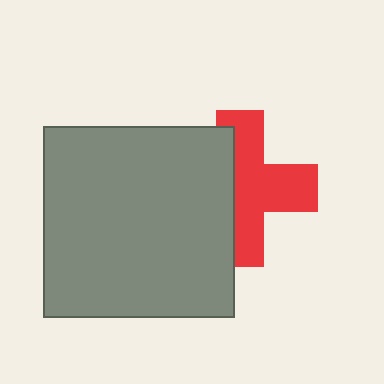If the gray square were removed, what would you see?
You would see the complete red cross.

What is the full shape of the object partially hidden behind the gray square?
The partially hidden object is a red cross.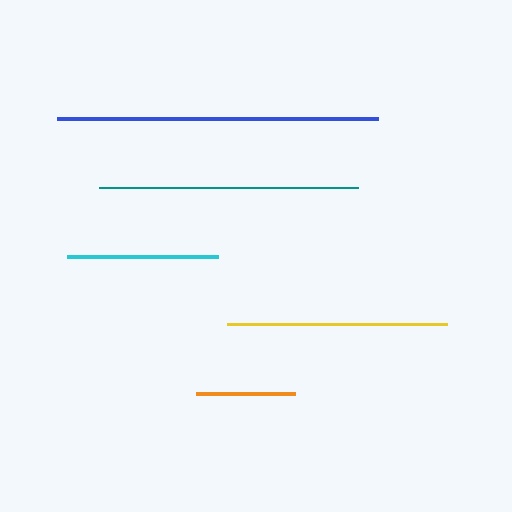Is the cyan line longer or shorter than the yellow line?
The yellow line is longer than the cyan line.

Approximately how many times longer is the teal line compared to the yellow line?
The teal line is approximately 1.2 times the length of the yellow line.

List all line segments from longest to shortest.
From longest to shortest: blue, teal, yellow, cyan, orange.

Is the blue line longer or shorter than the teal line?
The blue line is longer than the teal line.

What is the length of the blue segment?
The blue segment is approximately 322 pixels long.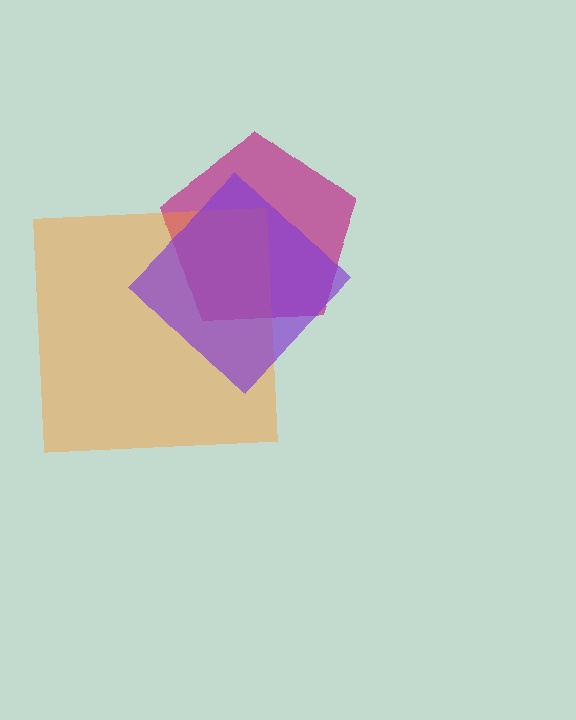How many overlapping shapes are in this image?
There are 3 overlapping shapes in the image.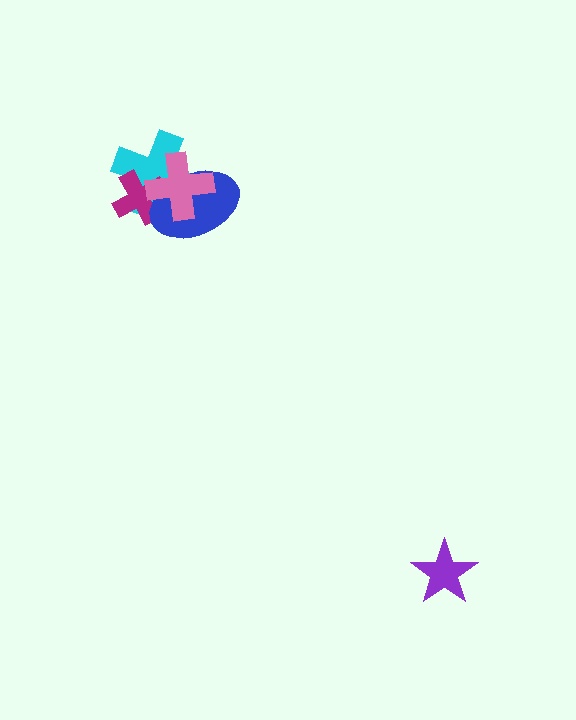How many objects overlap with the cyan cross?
3 objects overlap with the cyan cross.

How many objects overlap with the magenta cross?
3 objects overlap with the magenta cross.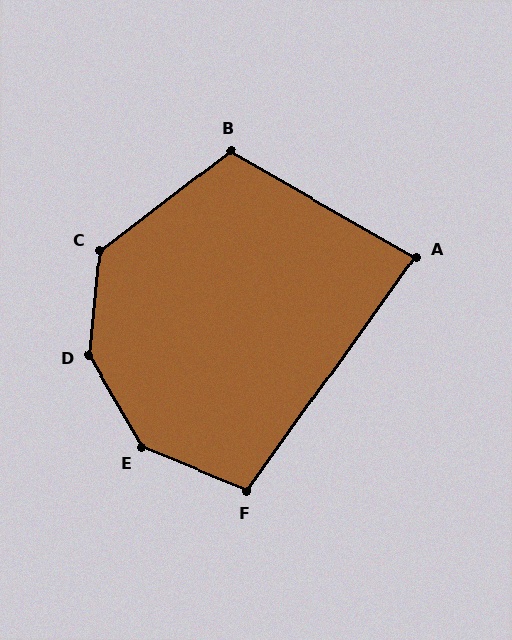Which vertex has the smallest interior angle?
A, at approximately 84 degrees.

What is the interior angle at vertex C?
Approximately 133 degrees (obtuse).